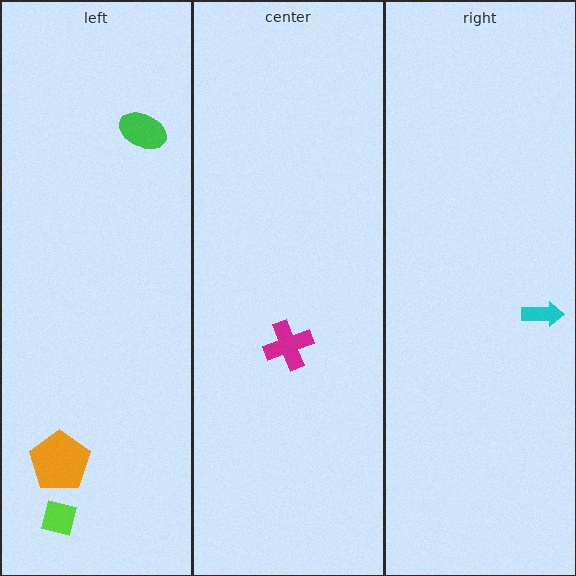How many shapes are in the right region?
1.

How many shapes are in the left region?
3.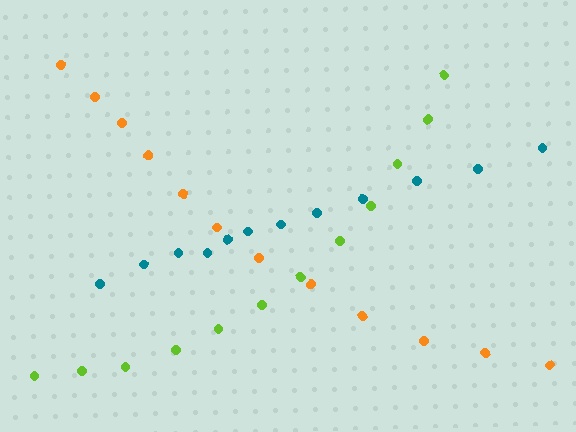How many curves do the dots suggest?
There are 3 distinct paths.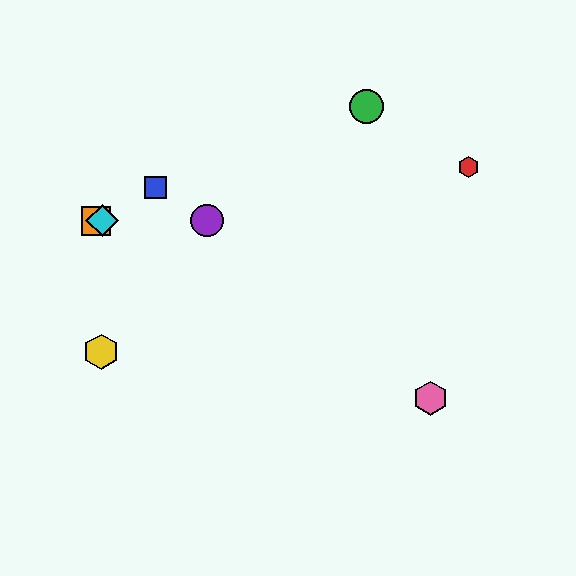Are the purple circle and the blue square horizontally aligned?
No, the purple circle is at y≈221 and the blue square is at y≈187.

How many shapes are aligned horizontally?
3 shapes (the purple circle, the orange square, the cyan diamond) are aligned horizontally.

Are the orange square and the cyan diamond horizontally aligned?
Yes, both are at y≈221.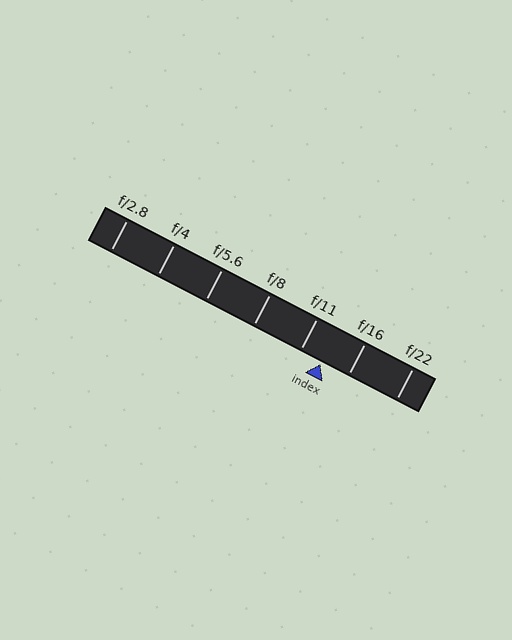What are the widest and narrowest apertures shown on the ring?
The widest aperture shown is f/2.8 and the narrowest is f/22.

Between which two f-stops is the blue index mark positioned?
The index mark is between f/11 and f/16.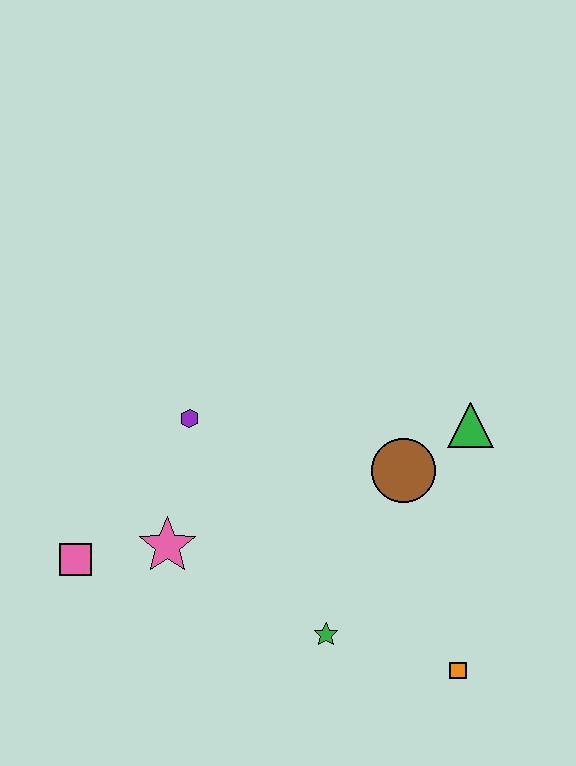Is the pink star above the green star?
Yes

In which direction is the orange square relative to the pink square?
The orange square is to the right of the pink square.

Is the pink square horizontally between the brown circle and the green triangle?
No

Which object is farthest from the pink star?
The green triangle is farthest from the pink star.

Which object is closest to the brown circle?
The green triangle is closest to the brown circle.